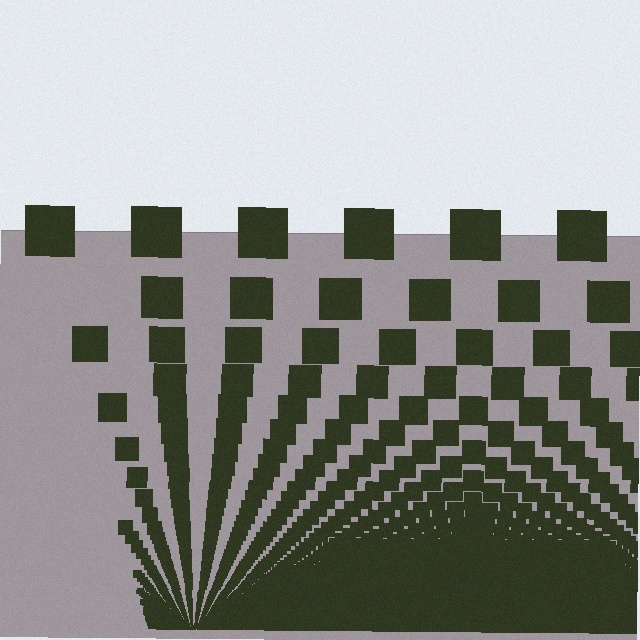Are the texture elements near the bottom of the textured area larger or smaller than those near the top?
Smaller. The gradient is inverted — elements near the bottom are smaller and denser.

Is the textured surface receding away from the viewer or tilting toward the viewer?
The surface appears to tilt toward the viewer. Texture elements get larger and sparser toward the top.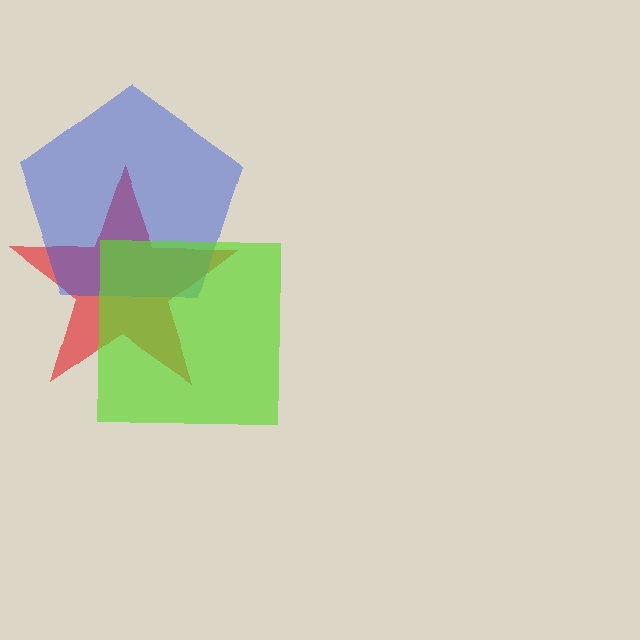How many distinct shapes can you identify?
There are 3 distinct shapes: a red star, a blue pentagon, a lime square.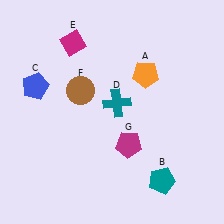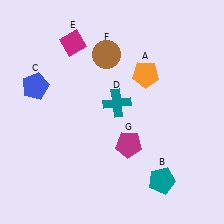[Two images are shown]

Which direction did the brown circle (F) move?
The brown circle (F) moved up.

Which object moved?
The brown circle (F) moved up.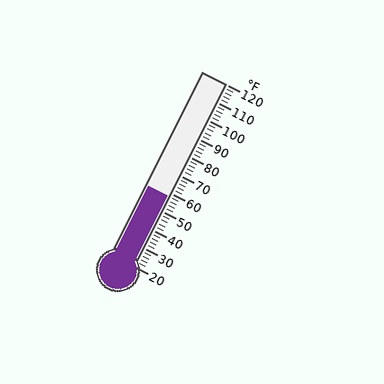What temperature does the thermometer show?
The thermometer shows approximately 58°F.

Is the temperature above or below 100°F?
The temperature is below 100°F.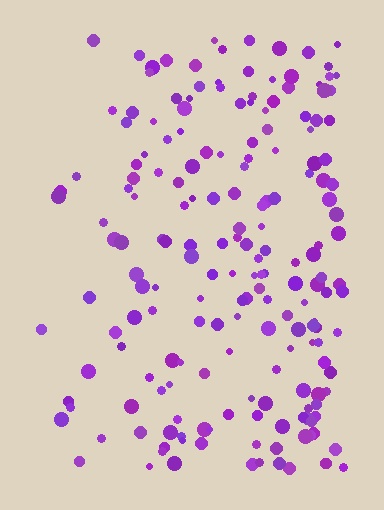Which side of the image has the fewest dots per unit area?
The left.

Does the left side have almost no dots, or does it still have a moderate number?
Still a moderate number, just noticeably fewer than the right.